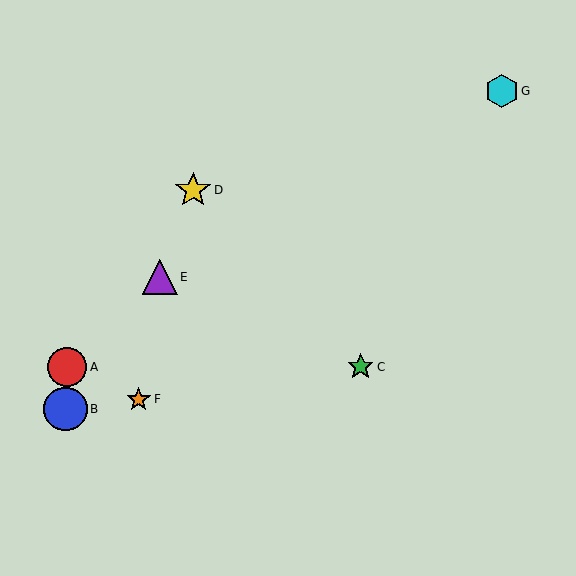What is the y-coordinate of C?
Object C is at y≈367.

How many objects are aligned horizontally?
2 objects (A, C) are aligned horizontally.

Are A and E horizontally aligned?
No, A is at y≈367 and E is at y≈277.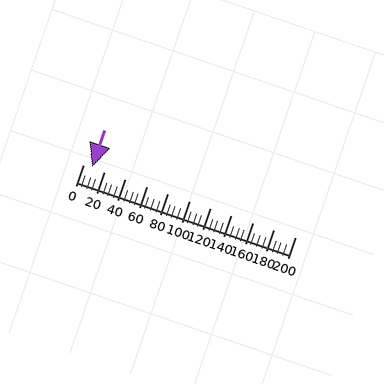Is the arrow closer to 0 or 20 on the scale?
The arrow is closer to 0.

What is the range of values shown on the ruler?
The ruler shows values from 0 to 200.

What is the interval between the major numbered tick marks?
The major tick marks are spaced 20 units apart.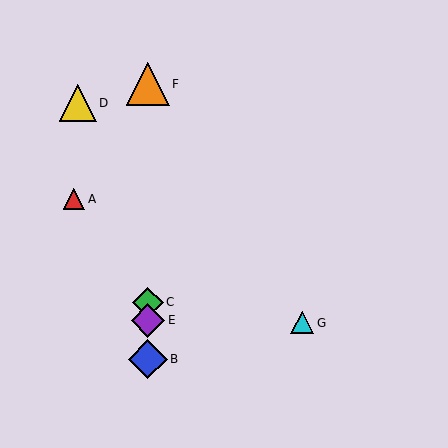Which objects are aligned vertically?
Objects B, C, E, F are aligned vertically.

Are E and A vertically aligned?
No, E is at x≈148 and A is at x≈74.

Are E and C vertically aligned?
Yes, both are at x≈148.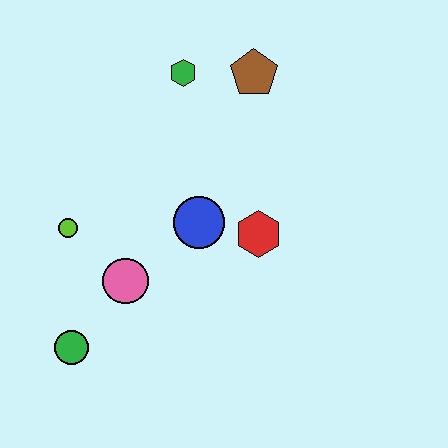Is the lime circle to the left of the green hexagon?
Yes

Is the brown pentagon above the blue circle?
Yes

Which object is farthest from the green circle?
The brown pentagon is farthest from the green circle.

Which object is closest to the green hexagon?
The brown pentagon is closest to the green hexagon.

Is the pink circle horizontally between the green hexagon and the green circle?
Yes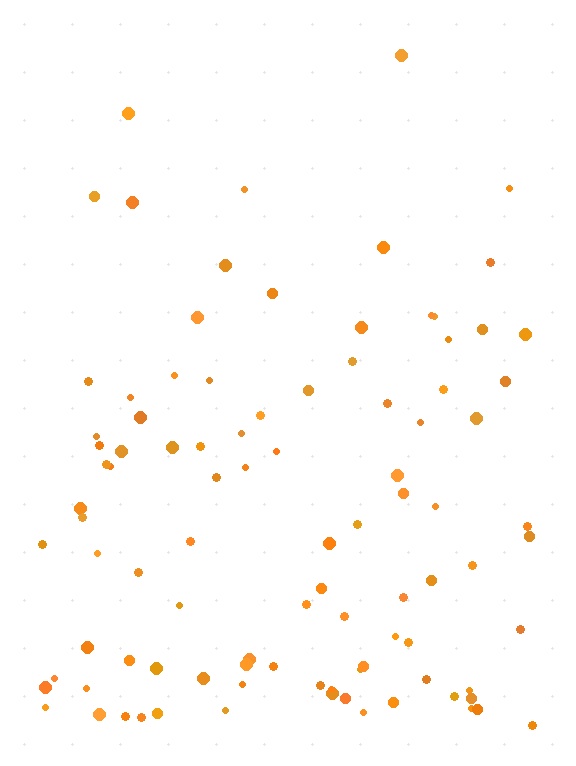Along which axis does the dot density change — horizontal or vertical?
Vertical.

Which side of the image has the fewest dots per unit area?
The top.